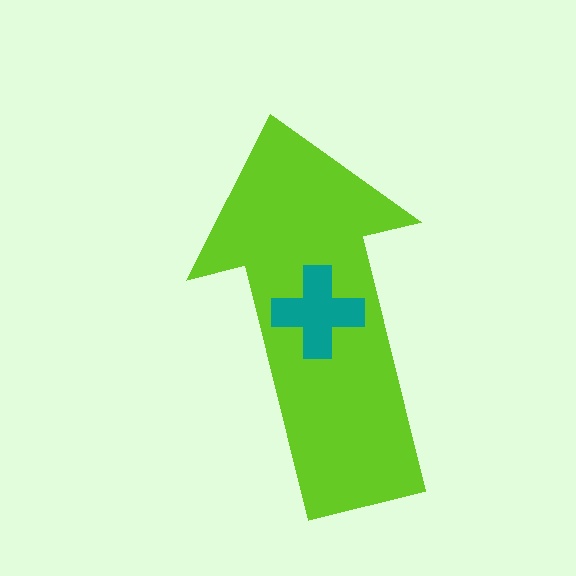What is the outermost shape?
The lime arrow.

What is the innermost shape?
The teal cross.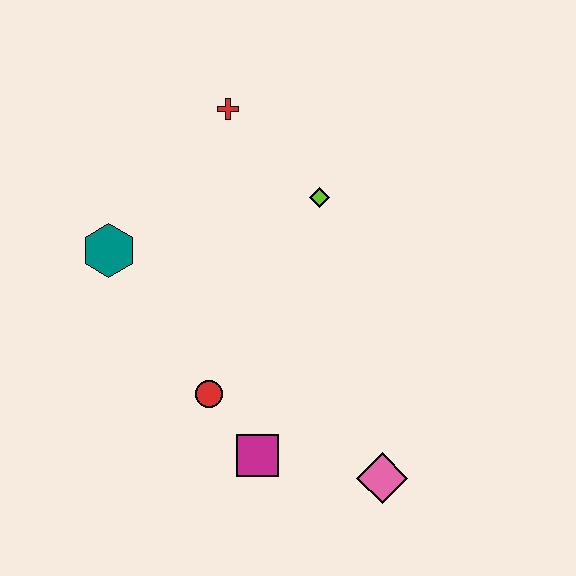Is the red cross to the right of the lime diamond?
No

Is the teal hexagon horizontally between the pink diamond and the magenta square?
No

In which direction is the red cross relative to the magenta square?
The red cross is above the magenta square.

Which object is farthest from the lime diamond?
The pink diamond is farthest from the lime diamond.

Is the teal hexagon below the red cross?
Yes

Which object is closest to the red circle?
The magenta square is closest to the red circle.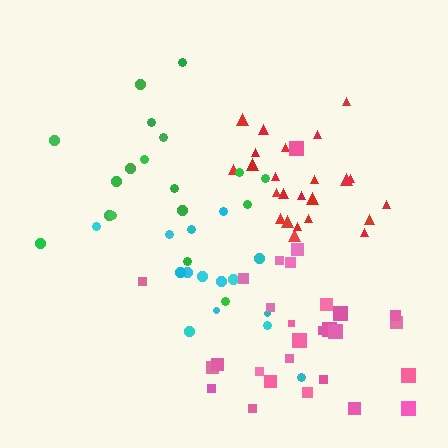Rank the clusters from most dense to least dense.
red, cyan, pink, green.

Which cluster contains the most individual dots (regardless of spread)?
Pink (29).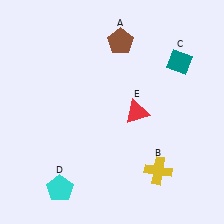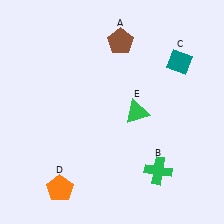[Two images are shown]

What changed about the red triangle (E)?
In Image 1, E is red. In Image 2, it changed to green.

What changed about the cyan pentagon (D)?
In Image 1, D is cyan. In Image 2, it changed to orange.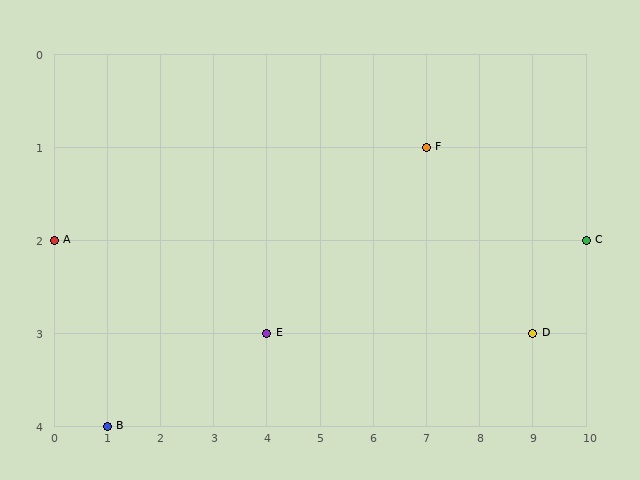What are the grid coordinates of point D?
Point D is at grid coordinates (9, 3).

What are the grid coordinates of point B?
Point B is at grid coordinates (1, 4).